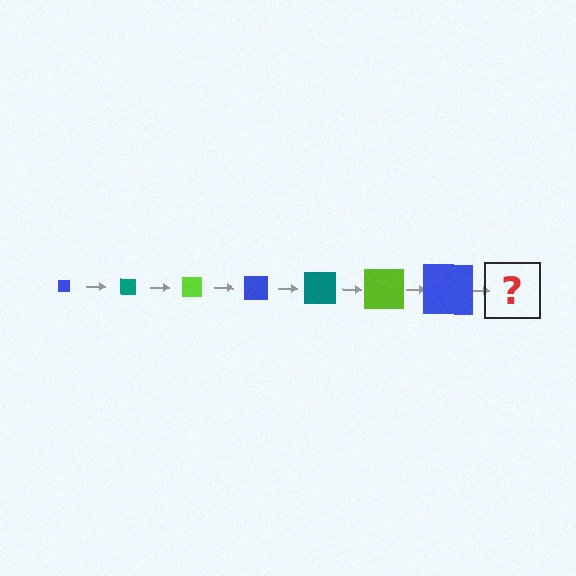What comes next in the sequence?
The next element should be a teal square, larger than the previous one.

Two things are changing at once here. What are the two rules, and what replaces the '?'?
The two rules are that the square grows larger each step and the color cycles through blue, teal, and lime. The '?' should be a teal square, larger than the previous one.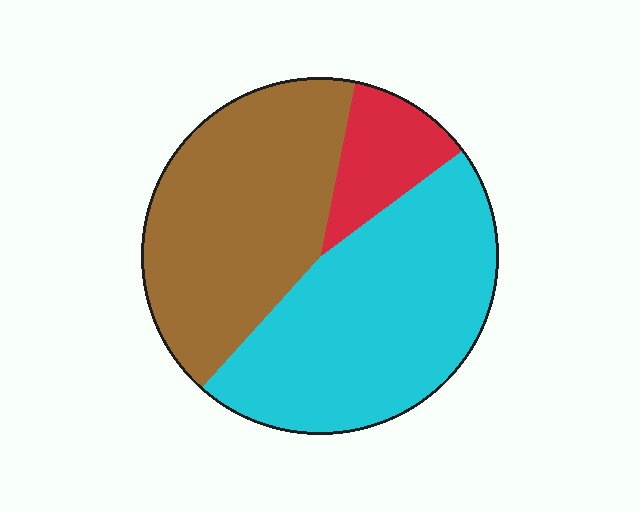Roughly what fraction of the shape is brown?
Brown takes up about two fifths (2/5) of the shape.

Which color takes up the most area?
Cyan, at roughly 45%.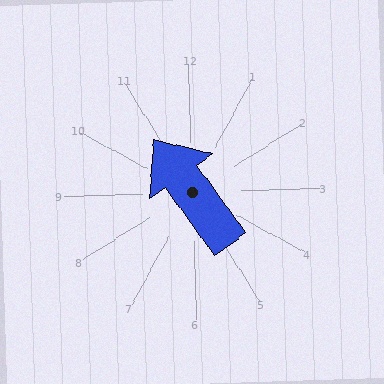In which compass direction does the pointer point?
Northwest.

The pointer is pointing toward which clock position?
Roughly 11 o'clock.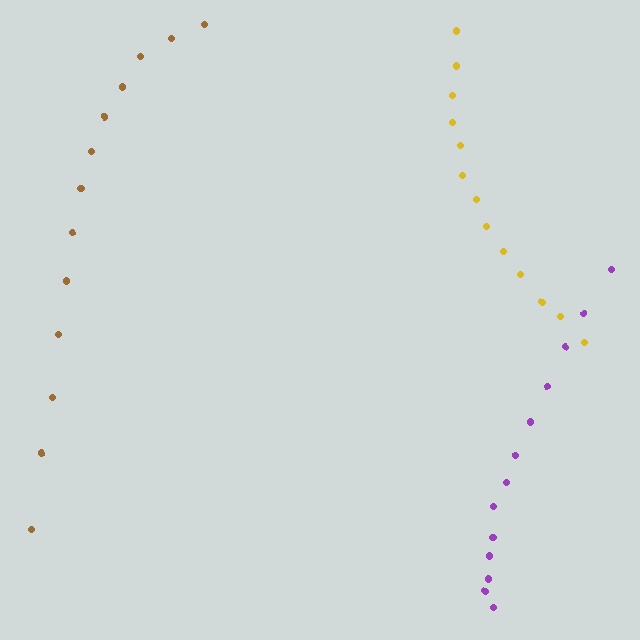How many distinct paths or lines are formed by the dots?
There are 3 distinct paths.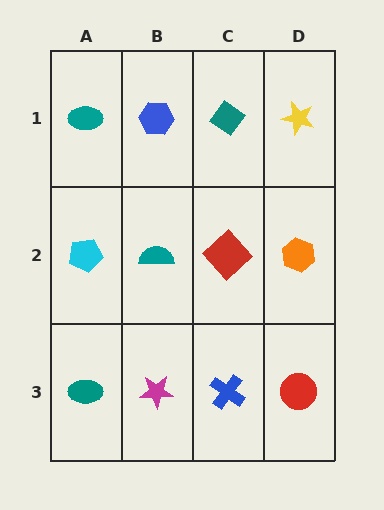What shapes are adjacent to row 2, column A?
A teal ellipse (row 1, column A), a teal ellipse (row 3, column A), a teal semicircle (row 2, column B).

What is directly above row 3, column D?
An orange hexagon.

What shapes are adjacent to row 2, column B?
A blue hexagon (row 1, column B), a magenta star (row 3, column B), a cyan pentagon (row 2, column A), a red diamond (row 2, column C).